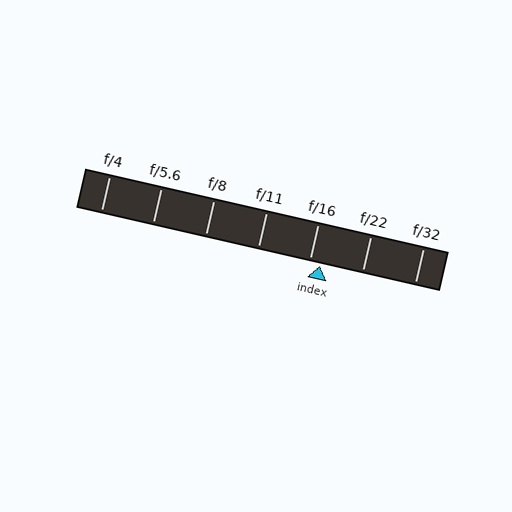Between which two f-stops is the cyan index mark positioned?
The index mark is between f/16 and f/22.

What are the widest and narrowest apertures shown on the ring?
The widest aperture shown is f/4 and the narrowest is f/32.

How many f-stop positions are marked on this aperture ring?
There are 7 f-stop positions marked.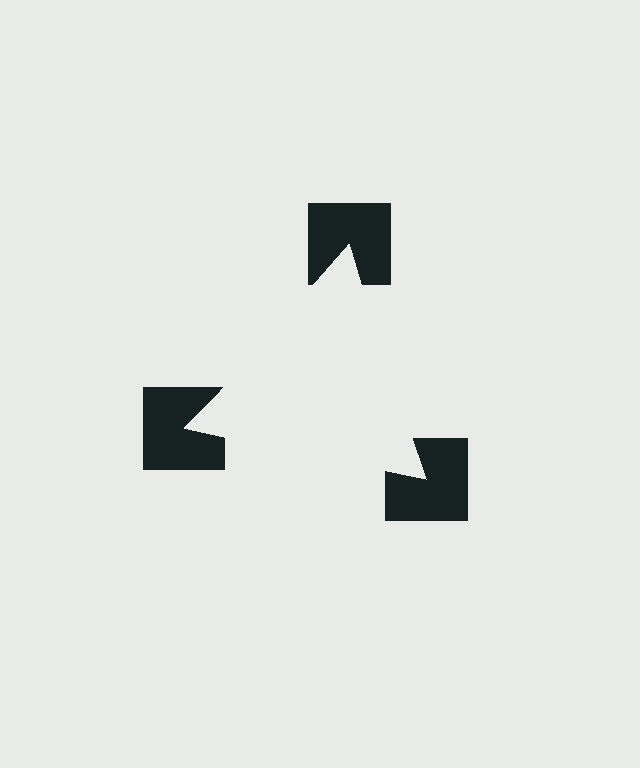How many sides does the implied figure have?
3 sides.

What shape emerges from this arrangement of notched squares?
An illusory triangle — its edges are inferred from the aligned wedge cuts in the notched squares, not physically drawn.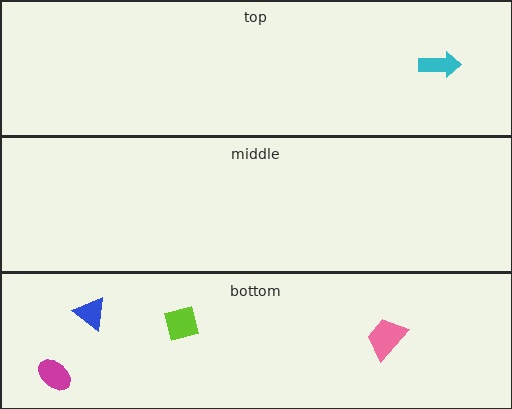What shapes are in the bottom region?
The magenta ellipse, the lime square, the blue triangle, the pink trapezoid.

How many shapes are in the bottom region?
4.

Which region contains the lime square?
The bottom region.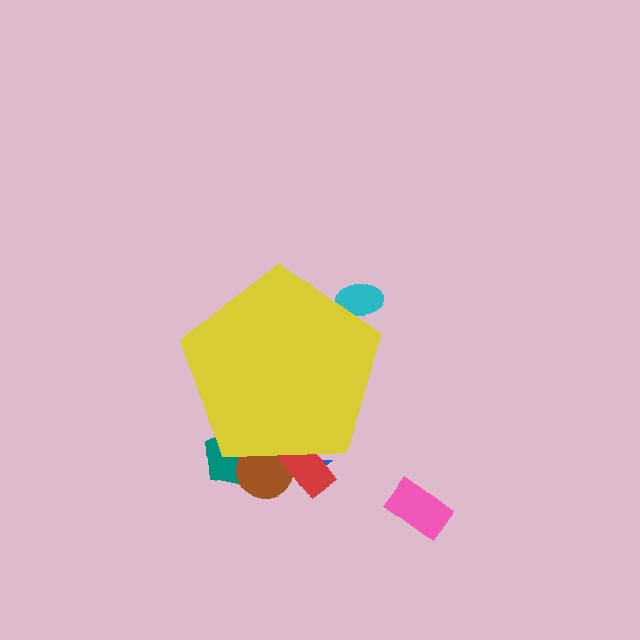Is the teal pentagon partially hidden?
Yes, the teal pentagon is partially hidden behind the yellow pentagon.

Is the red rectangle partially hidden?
Yes, the red rectangle is partially hidden behind the yellow pentagon.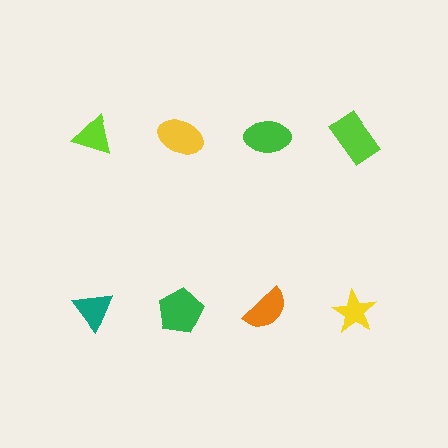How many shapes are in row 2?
4 shapes.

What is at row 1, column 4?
A lime rectangle.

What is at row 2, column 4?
A yellow star.